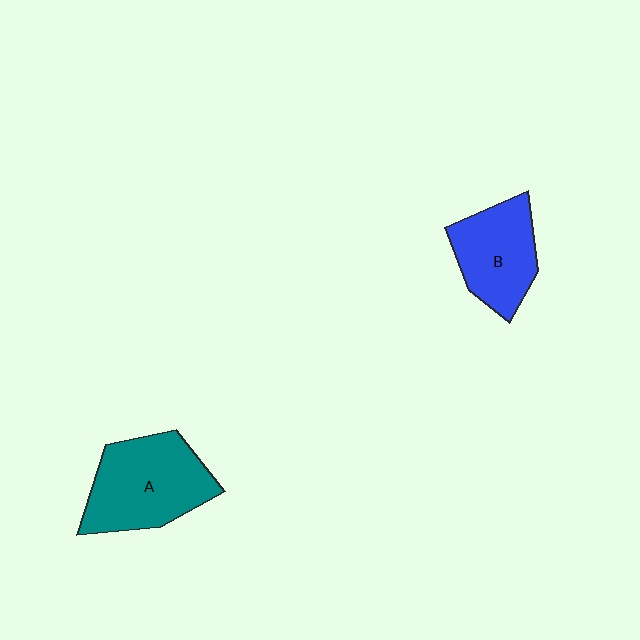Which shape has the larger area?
Shape A (teal).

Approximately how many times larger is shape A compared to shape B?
Approximately 1.3 times.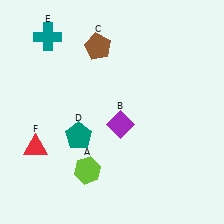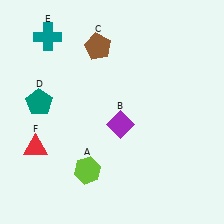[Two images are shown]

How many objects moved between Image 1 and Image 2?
1 object moved between the two images.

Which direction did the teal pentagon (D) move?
The teal pentagon (D) moved left.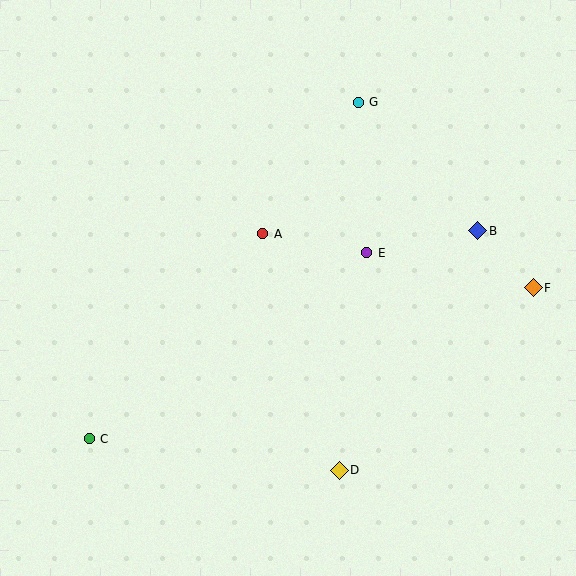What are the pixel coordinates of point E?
Point E is at (367, 253).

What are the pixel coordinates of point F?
Point F is at (533, 288).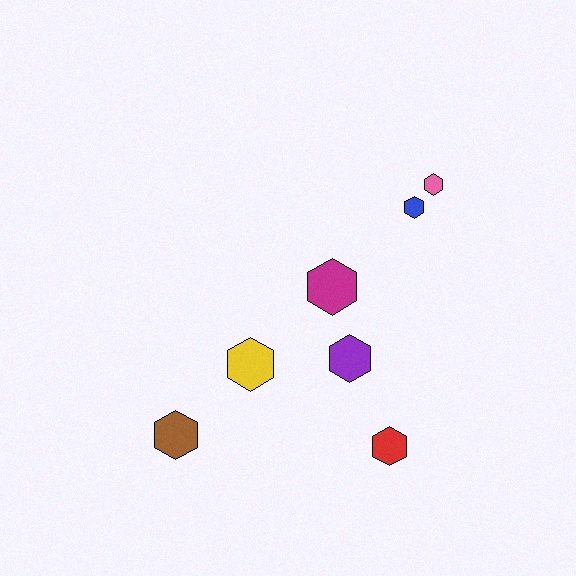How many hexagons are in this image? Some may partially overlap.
There are 7 hexagons.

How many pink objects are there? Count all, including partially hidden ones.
There is 1 pink object.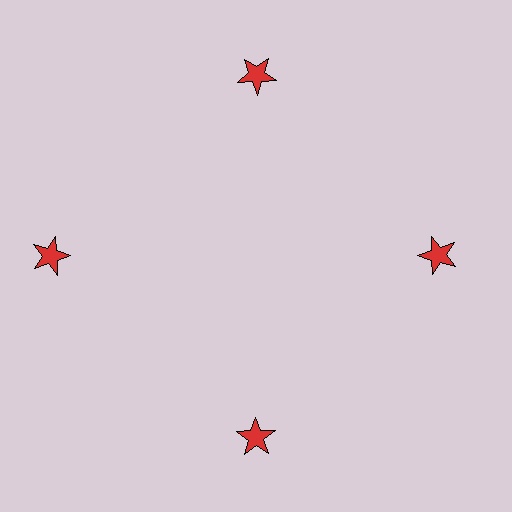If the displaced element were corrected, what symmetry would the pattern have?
It would have 4-fold rotational symmetry — the pattern would map onto itself every 90 degrees.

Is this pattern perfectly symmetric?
No. The 4 red stars are arranged in a ring, but one element near the 9 o'clock position is pushed outward from the center, breaking the 4-fold rotational symmetry.